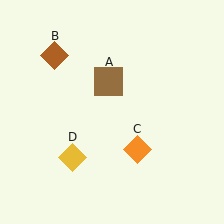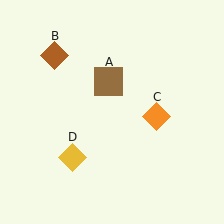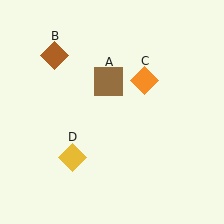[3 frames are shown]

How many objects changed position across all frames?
1 object changed position: orange diamond (object C).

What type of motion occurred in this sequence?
The orange diamond (object C) rotated counterclockwise around the center of the scene.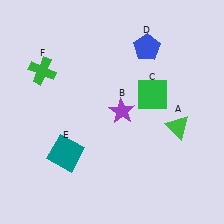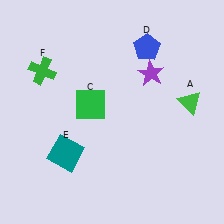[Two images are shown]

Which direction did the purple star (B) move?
The purple star (B) moved up.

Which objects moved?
The objects that moved are: the green triangle (A), the purple star (B), the green square (C).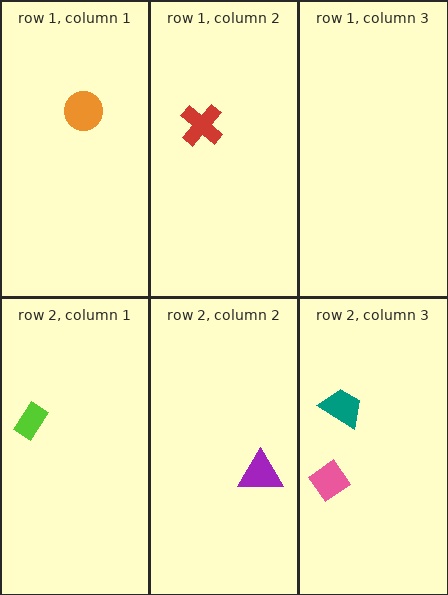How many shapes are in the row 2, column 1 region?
1.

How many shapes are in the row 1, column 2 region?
1.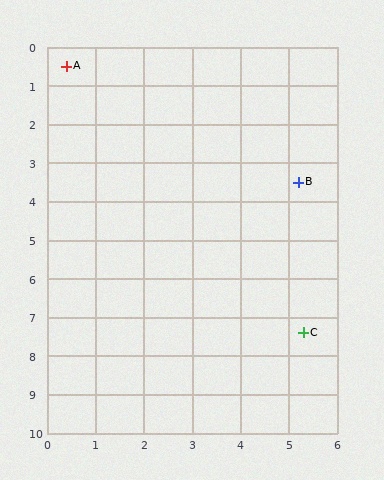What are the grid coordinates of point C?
Point C is at approximately (5.3, 7.4).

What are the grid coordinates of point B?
Point B is at approximately (5.2, 3.5).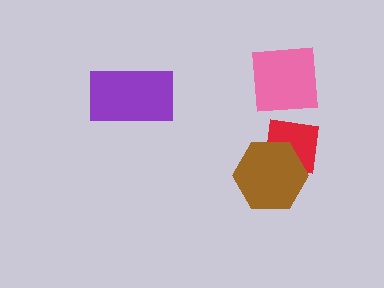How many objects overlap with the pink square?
0 objects overlap with the pink square.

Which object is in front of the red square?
The brown hexagon is in front of the red square.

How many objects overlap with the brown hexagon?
1 object overlaps with the brown hexagon.